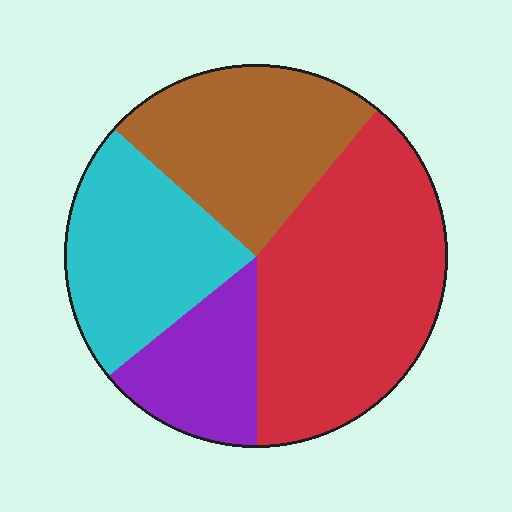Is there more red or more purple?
Red.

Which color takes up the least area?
Purple, at roughly 15%.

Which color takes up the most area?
Red, at roughly 40%.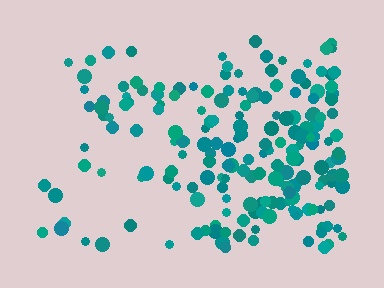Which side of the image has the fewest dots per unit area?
The left.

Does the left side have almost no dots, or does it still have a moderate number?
Still a moderate number, just noticeably fewer than the right.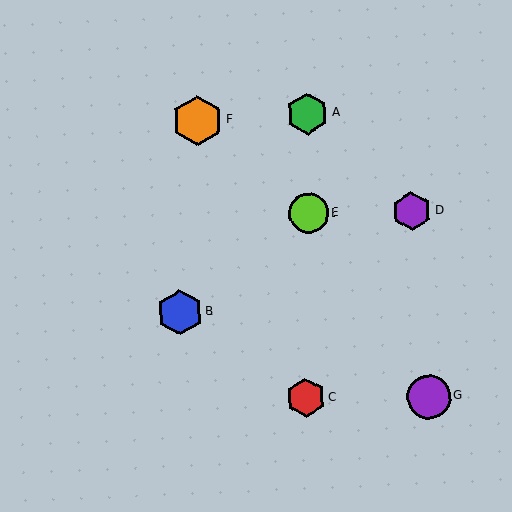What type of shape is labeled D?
Shape D is a purple hexagon.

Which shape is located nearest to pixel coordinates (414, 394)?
The purple circle (labeled G) at (429, 397) is nearest to that location.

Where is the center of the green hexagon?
The center of the green hexagon is at (307, 114).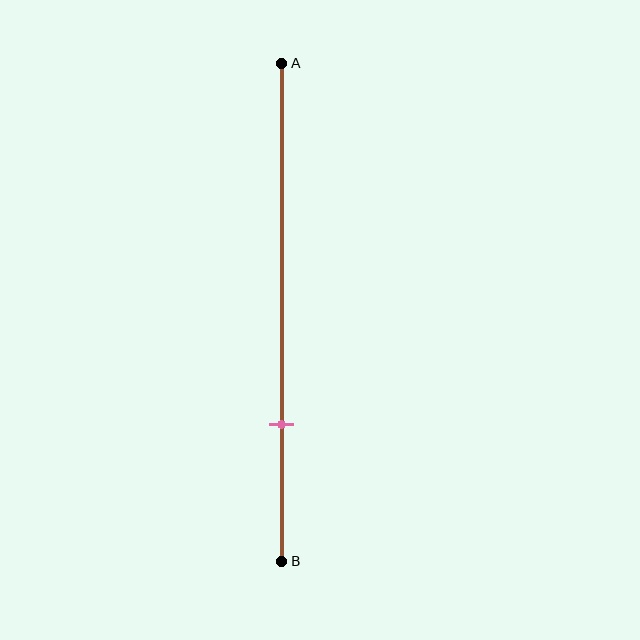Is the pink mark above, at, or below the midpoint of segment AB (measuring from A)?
The pink mark is below the midpoint of segment AB.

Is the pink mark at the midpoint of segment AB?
No, the mark is at about 75% from A, not at the 50% midpoint.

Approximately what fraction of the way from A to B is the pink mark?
The pink mark is approximately 75% of the way from A to B.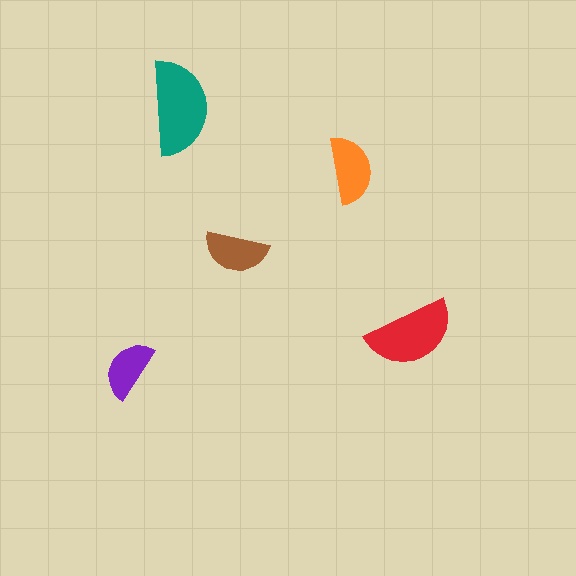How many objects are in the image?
There are 5 objects in the image.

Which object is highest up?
The teal semicircle is topmost.